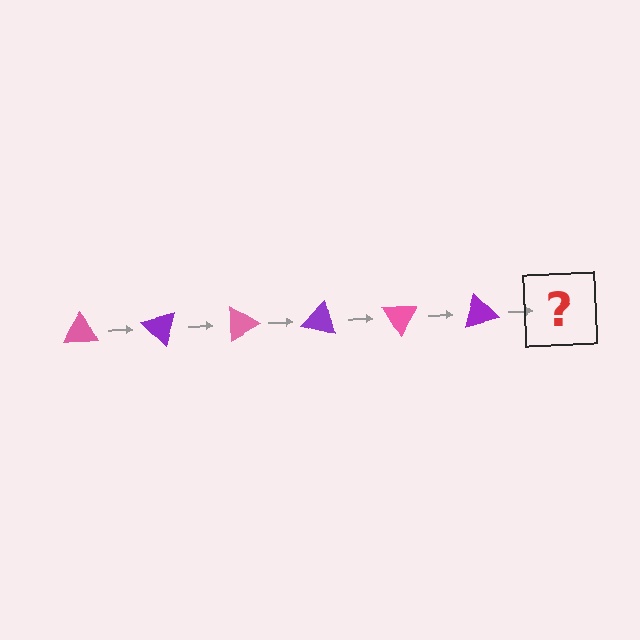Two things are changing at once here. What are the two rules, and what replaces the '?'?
The two rules are that it rotates 45 degrees each step and the color cycles through pink and purple. The '?' should be a pink triangle, rotated 270 degrees from the start.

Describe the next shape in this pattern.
It should be a pink triangle, rotated 270 degrees from the start.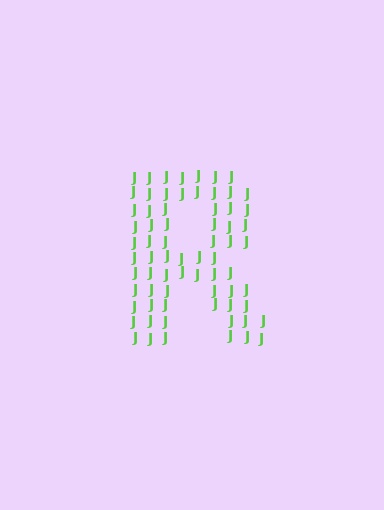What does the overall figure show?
The overall figure shows the letter R.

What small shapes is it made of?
It is made of small letter J's.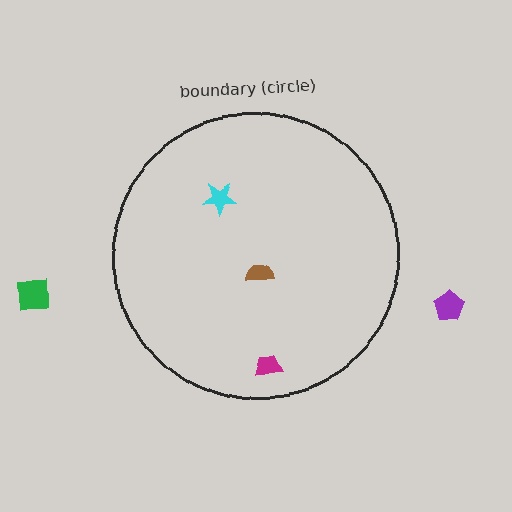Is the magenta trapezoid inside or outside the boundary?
Inside.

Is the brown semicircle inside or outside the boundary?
Inside.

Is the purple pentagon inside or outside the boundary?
Outside.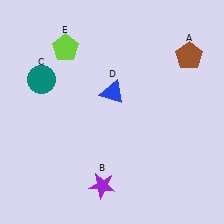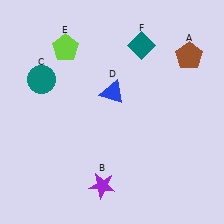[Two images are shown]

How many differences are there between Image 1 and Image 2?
There is 1 difference between the two images.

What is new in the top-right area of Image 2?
A teal diamond (F) was added in the top-right area of Image 2.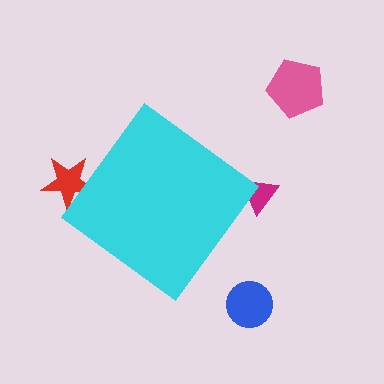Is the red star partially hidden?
Yes, the red star is partially hidden behind the cyan diamond.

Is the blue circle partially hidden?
No, the blue circle is fully visible.